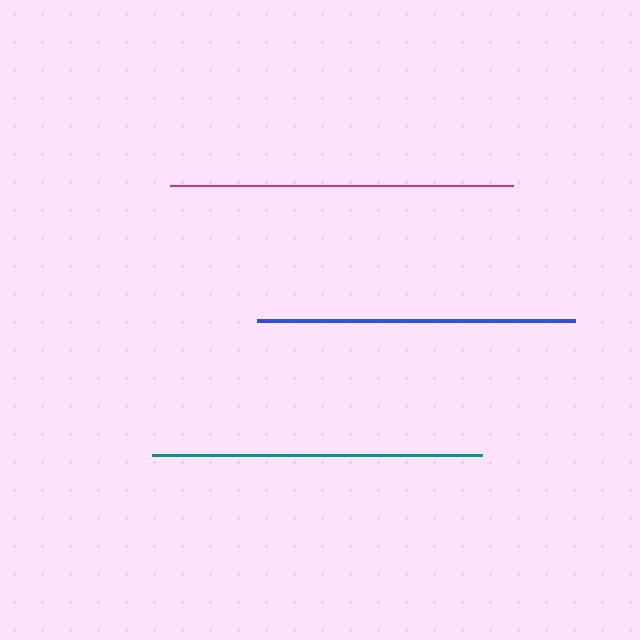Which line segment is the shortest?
The blue line is the shortest at approximately 318 pixels.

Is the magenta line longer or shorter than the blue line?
The magenta line is longer than the blue line.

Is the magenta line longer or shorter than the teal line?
The magenta line is longer than the teal line.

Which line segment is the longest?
The magenta line is the longest at approximately 342 pixels.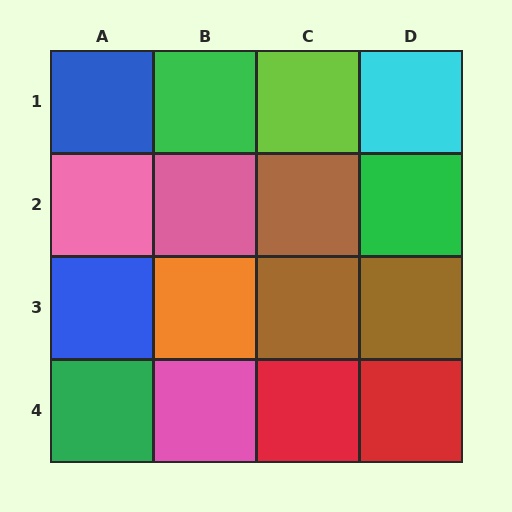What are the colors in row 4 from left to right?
Green, pink, red, red.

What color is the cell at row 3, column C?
Brown.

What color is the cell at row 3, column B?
Orange.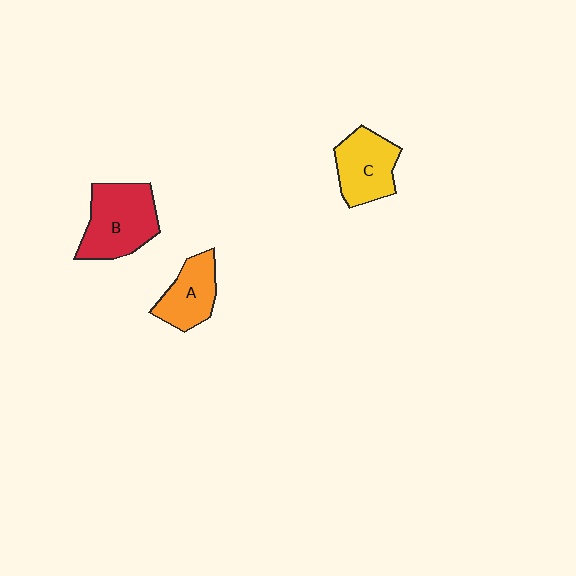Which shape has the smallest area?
Shape A (orange).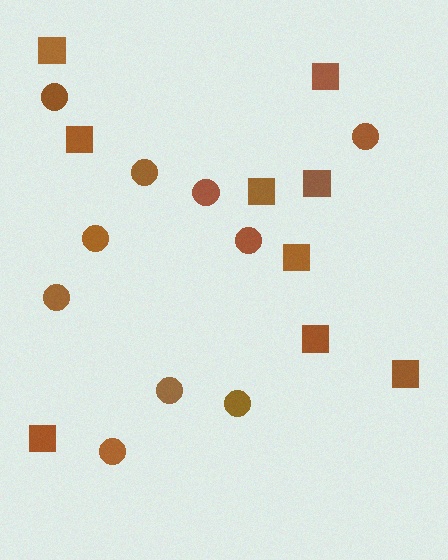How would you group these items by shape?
There are 2 groups: one group of circles (10) and one group of squares (9).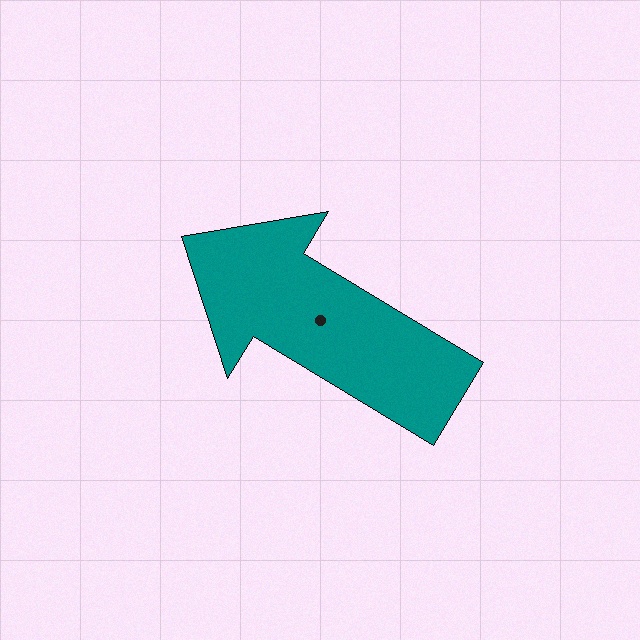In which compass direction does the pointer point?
Northwest.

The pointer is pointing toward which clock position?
Roughly 10 o'clock.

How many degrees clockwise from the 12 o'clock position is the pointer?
Approximately 301 degrees.